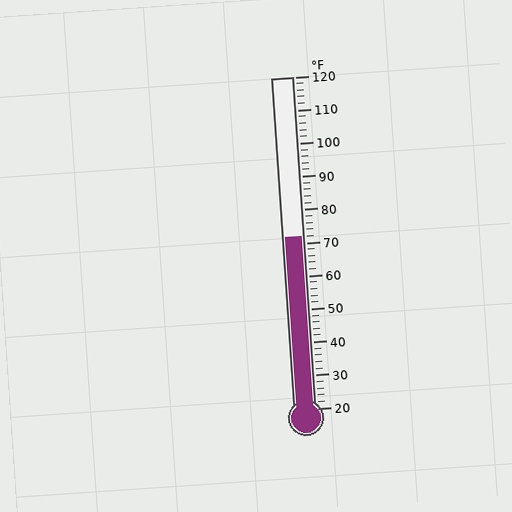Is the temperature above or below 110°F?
The temperature is below 110°F.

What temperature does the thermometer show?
The thermometer shows approximately 72°F.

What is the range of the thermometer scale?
The thermometer scale ranges from 20°F to 120°F.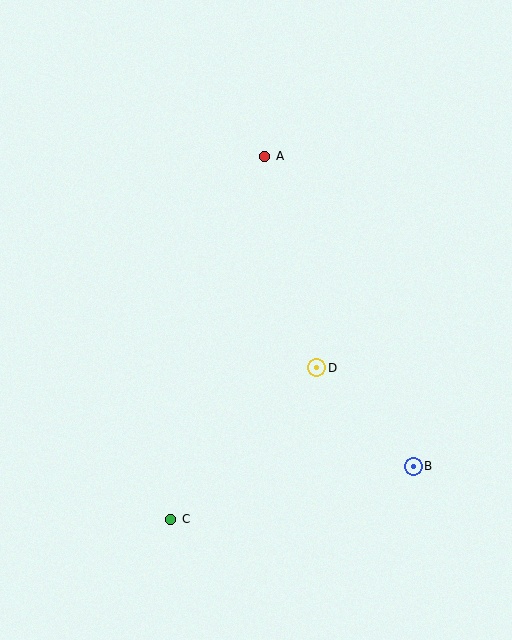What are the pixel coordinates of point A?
Point A is at (265, 156).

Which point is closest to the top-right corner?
Point A is closest to the top-right corner.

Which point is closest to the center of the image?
Point D at (317, 368) is closest to the center.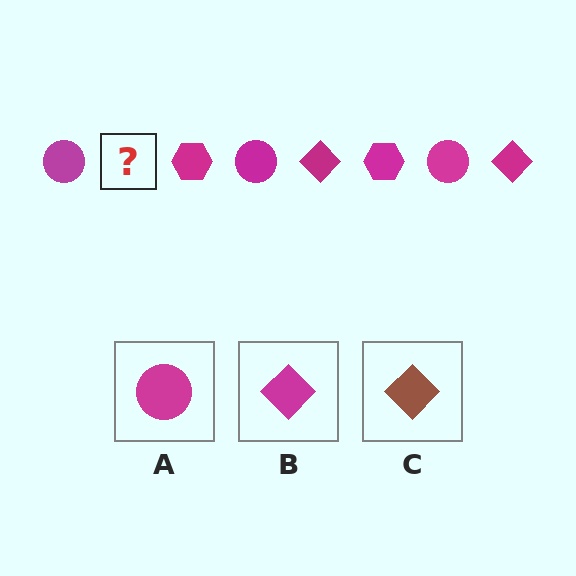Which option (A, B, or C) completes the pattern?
B.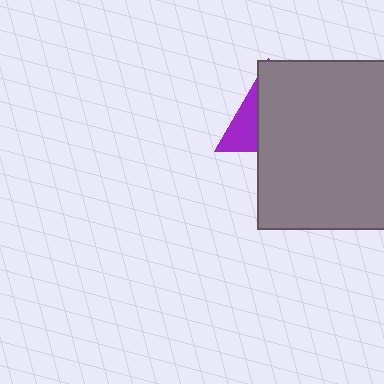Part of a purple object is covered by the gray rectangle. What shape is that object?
It is a triangle.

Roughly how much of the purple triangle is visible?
A small part of it is visible (roughly 32%).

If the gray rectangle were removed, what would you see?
You would see the complete purple triangle.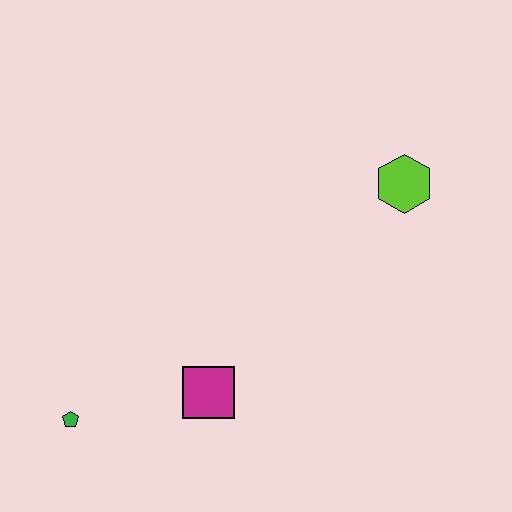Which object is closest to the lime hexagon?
The magenta square is closest to the lime hexagon.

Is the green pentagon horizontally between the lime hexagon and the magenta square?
No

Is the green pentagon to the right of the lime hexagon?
No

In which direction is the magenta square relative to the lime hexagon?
The magenta square is below the lime hexagon.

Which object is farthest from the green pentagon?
The lime hexagon is farthest from the green pentagon.